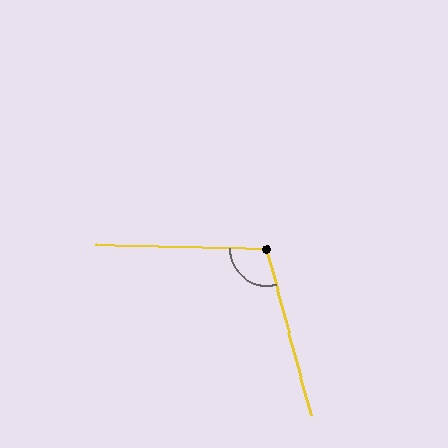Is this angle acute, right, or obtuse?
It is obtuse.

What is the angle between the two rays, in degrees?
Approximately 107 degrees.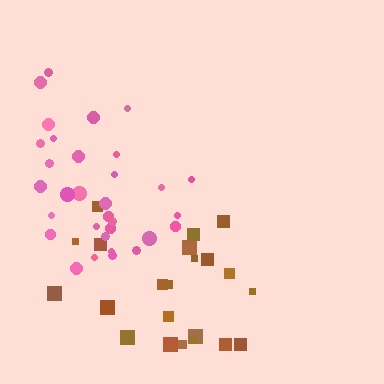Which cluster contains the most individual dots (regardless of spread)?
Pink (32).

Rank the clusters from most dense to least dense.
pink, brown.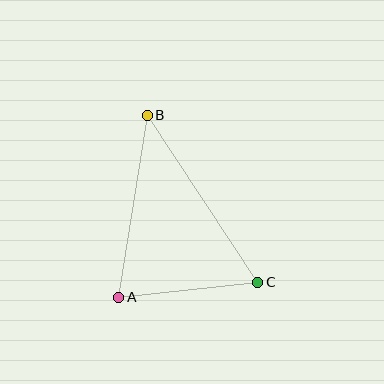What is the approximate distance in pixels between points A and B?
The distance between A and B is approximately 184 pixels.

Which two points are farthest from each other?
Points B and C are farthest from each other.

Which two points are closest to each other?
Points A and C are closest to each other.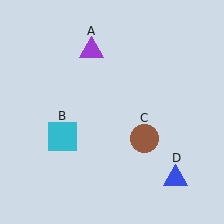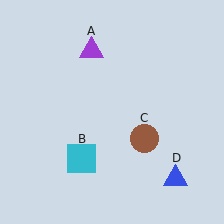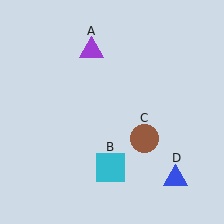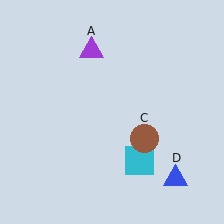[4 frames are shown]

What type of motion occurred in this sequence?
The cyan square (object B) rotated counterclockwise around the center of the scene.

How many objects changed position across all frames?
1 object changed position: cyan square (object B).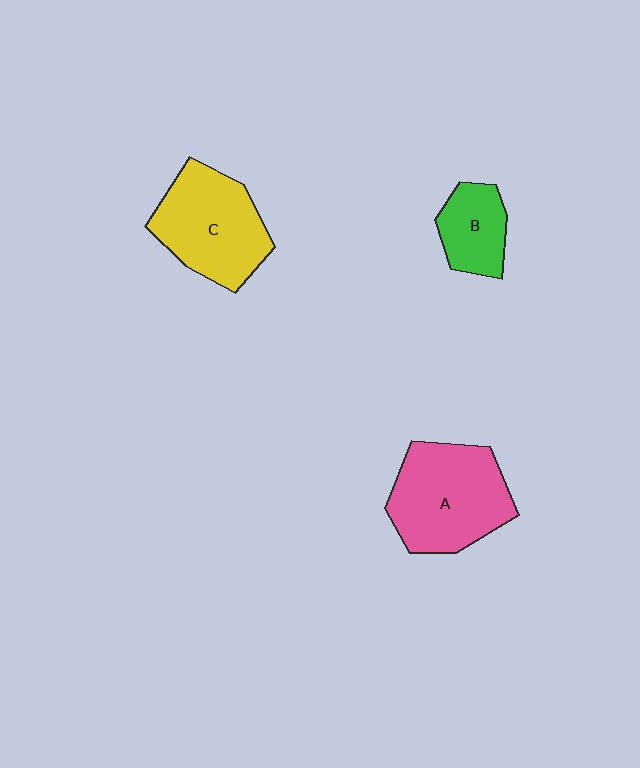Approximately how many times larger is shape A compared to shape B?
Approximately 2.0 times.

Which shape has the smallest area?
Shape B (green).